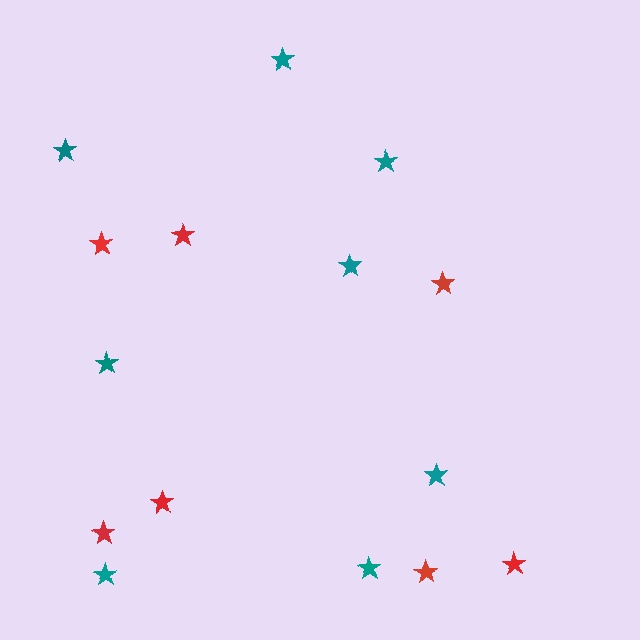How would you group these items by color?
There are 2 groups: one group of red stars (7) and one group of teal stars (8).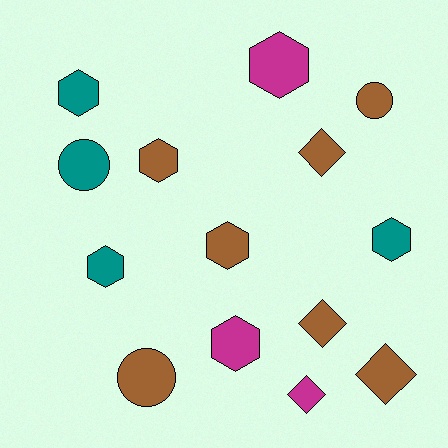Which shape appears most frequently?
Hexagon, with 7 objects.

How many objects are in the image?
There are 14 objects.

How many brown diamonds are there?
There are 3 brown diamonds.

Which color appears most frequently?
Brown, with 7 objects.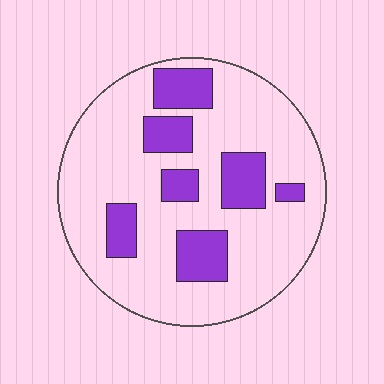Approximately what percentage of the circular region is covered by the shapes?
Approximately 25%.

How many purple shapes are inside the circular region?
7.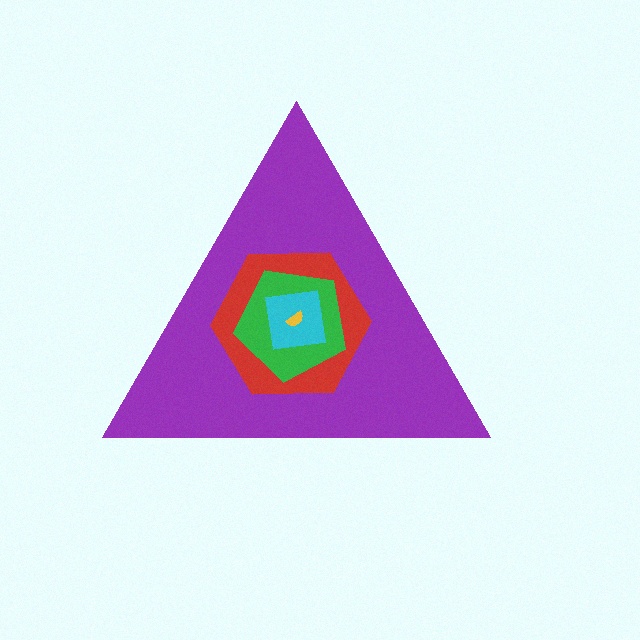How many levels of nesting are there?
5.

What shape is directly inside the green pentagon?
The cyan square.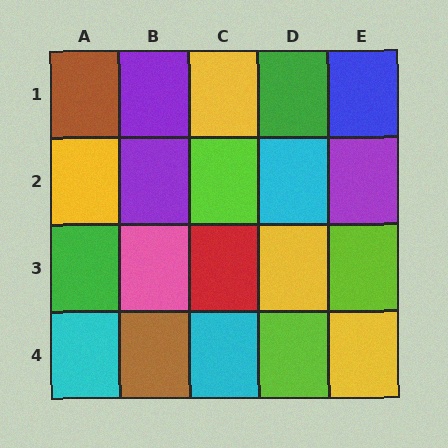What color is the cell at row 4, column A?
Cyan.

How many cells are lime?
3 cells are lime.